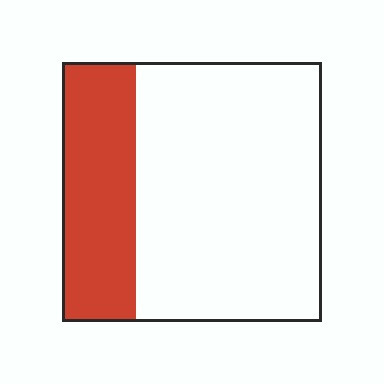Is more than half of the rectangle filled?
No.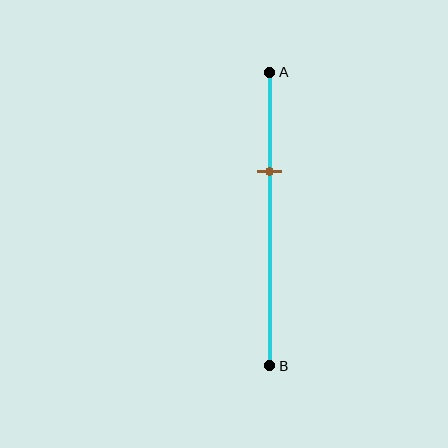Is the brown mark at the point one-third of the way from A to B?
Yes, the mark is approximately at the one-third point.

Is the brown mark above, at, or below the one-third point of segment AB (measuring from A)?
The brown mark is approximately at the one-third point of segment AB.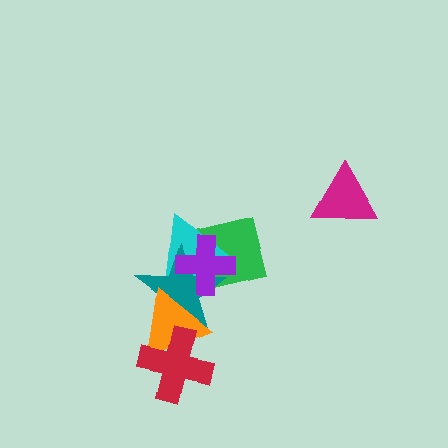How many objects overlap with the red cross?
2 objects overlap with the red cross.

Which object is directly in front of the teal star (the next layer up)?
The orange triangle is directly in front of the teal star.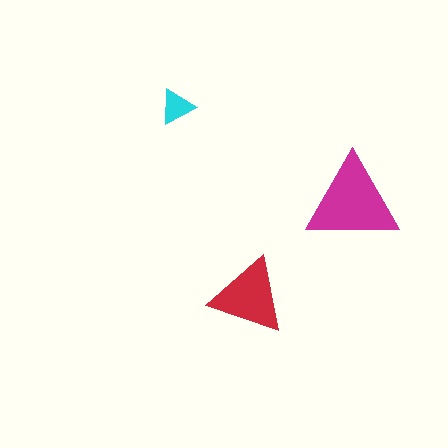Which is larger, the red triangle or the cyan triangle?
The red one.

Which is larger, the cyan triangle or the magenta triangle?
The magenta one.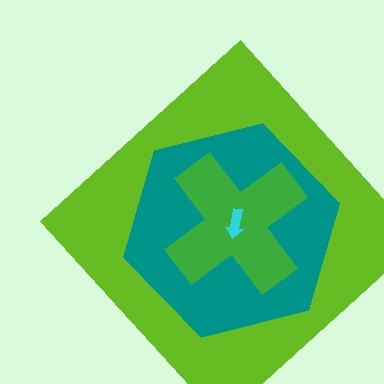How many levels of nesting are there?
4.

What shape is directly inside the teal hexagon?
The green cross.